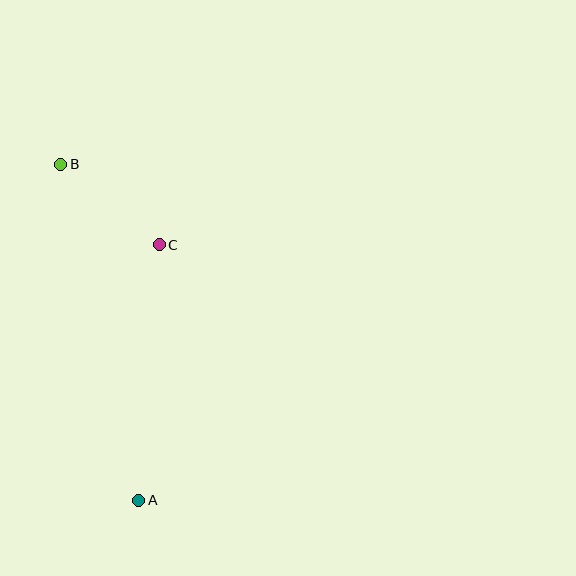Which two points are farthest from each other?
Points A and B are farthest from each other.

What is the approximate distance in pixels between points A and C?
The distance between A and C is approximately 256 pixels.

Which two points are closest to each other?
Points B and C are closest to each other.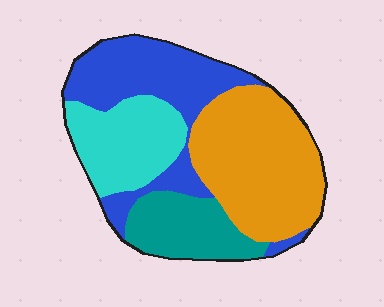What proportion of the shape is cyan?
Cyan takes up about one fifth (1/5) of the shape.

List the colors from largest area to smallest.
From largest to smallest: orange, blue, cyan, teal.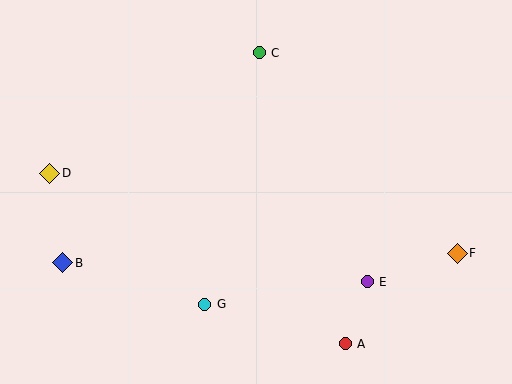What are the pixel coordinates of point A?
Point A is at (345, 344).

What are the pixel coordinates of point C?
Point C is at (259, 53).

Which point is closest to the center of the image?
Point G at (205, 304) is closest to the center.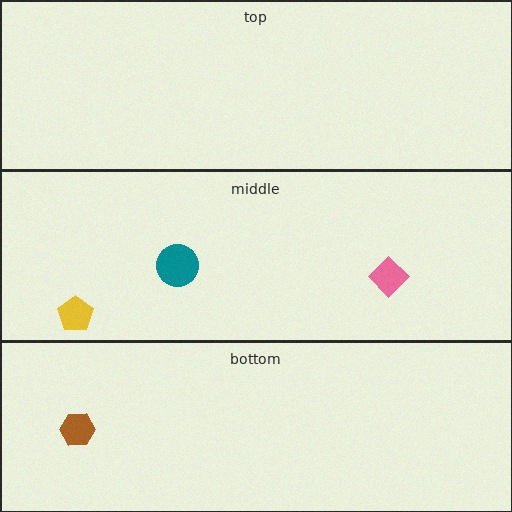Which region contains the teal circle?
The middle region.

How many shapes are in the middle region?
3.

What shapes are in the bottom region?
The brown hexagon.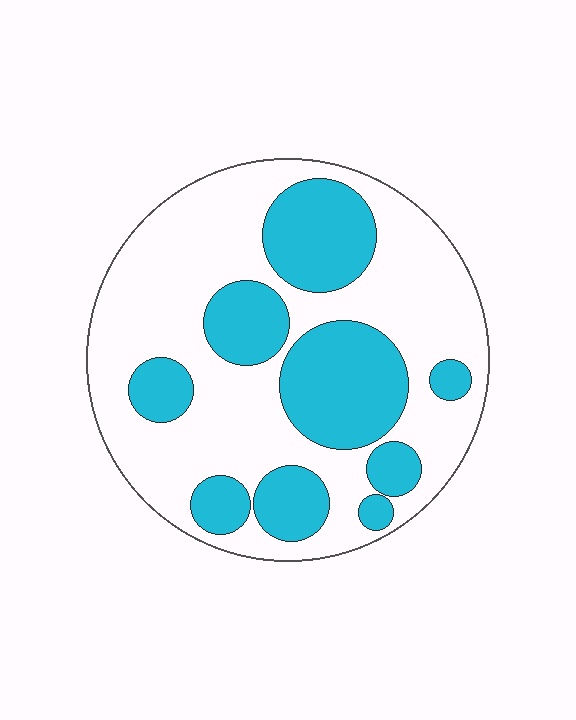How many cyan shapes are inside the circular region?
9.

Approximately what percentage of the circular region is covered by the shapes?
Approximately 35%.